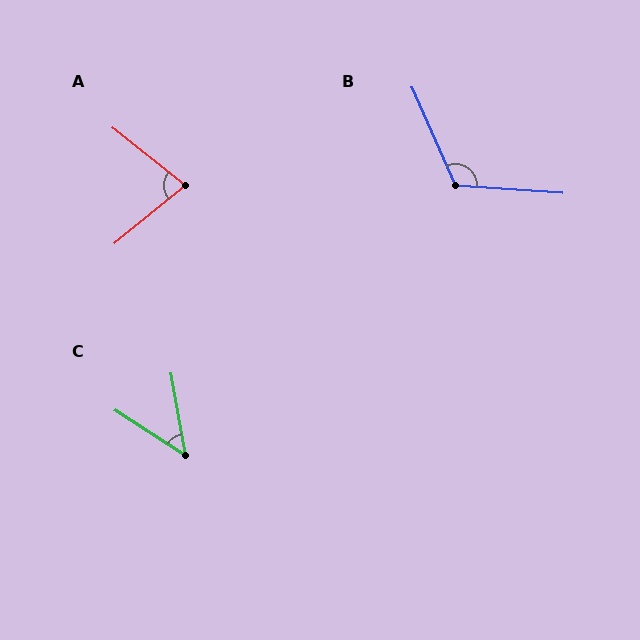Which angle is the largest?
B, at approximately 118 degrees.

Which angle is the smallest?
C, at approximately 47 degrees.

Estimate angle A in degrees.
Approximately 78 degrees.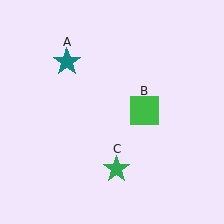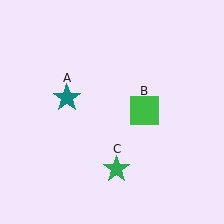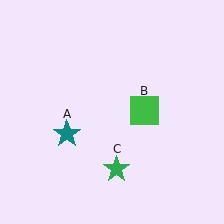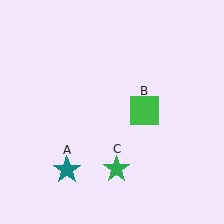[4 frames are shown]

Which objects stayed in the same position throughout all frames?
Green square (object B) and green star (object C) remained stationary.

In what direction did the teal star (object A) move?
The teal star (object A) moved down.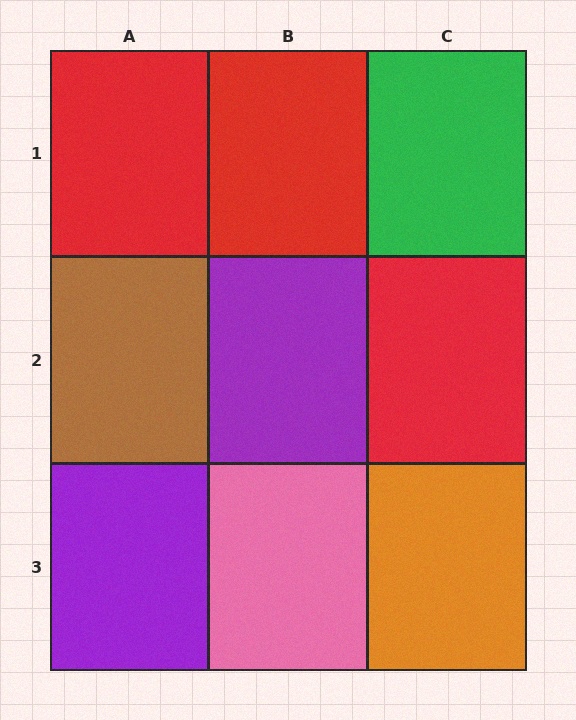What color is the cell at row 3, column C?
Orange.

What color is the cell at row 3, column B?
Pink.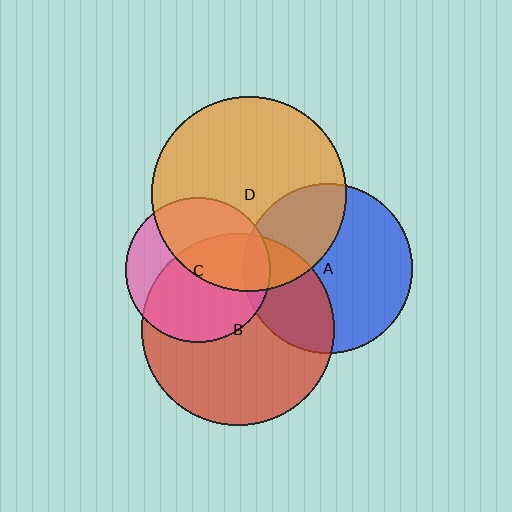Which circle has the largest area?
Circle D (orange).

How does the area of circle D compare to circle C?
Approximately 1.8 times.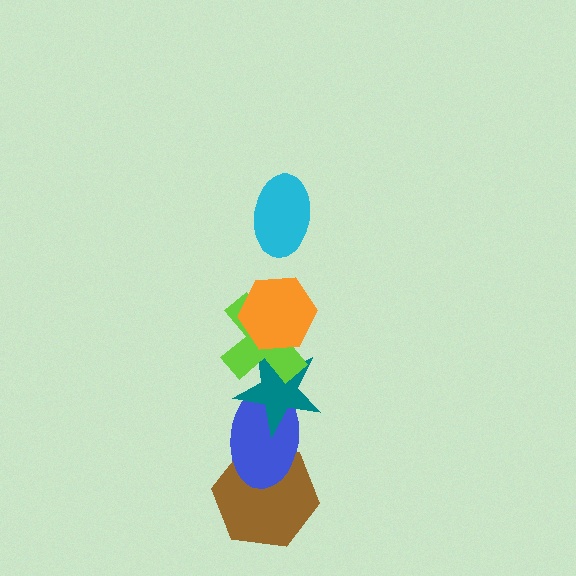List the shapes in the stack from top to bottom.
From top to bottom: the cyan ellipse, the orange hexagon, the lime cross, the teal star, the blue ellipse, the brown hexagon.